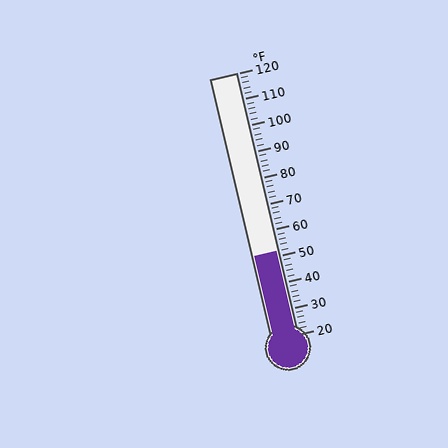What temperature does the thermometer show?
The thermometer shows approximately 52°F.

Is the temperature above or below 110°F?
The temperature is below 110°F.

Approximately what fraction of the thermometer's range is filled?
The thermometer is filled to approximately 30% of its range.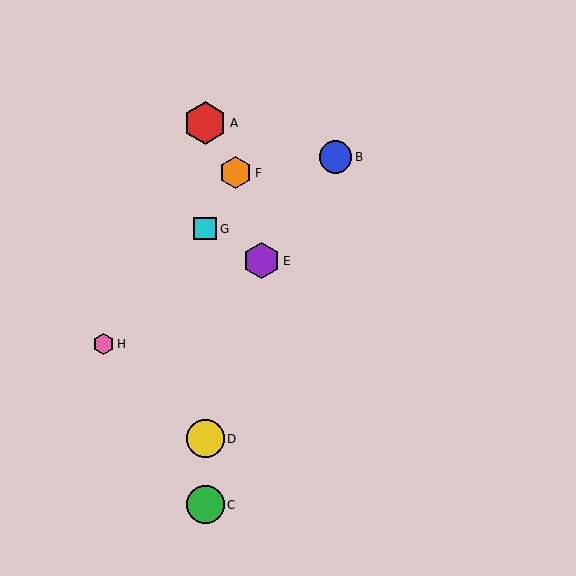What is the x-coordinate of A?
Object A is at x≈205.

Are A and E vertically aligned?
No, A is at x≈205 and E is at x≈262.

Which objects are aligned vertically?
Objects A, C, D, G are aligned vertically.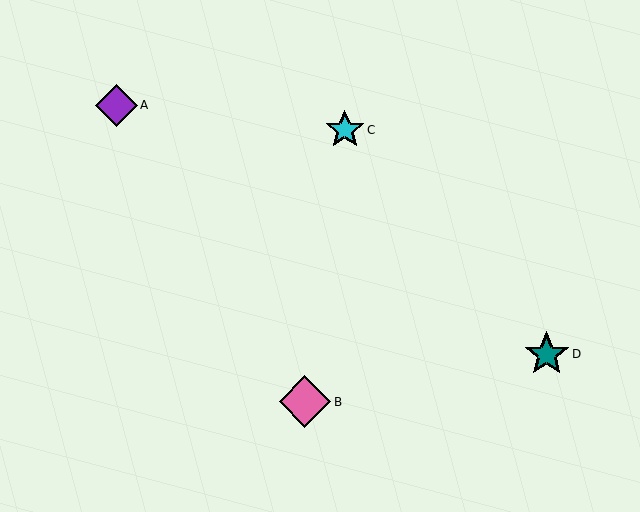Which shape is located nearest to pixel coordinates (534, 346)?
The teal star (labeled D) at (547, 354) is nearest to that location.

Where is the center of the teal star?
The center of the teal star is at (547, 354).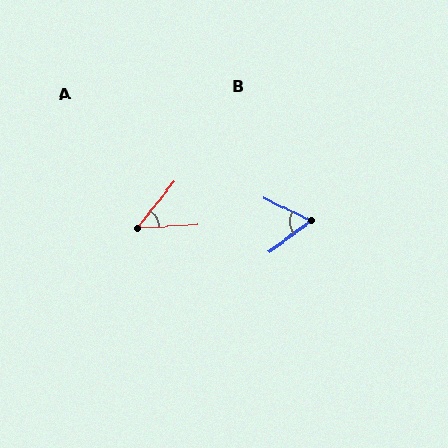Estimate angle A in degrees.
Approximately 47 degrees.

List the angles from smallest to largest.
A (47°), B (62°).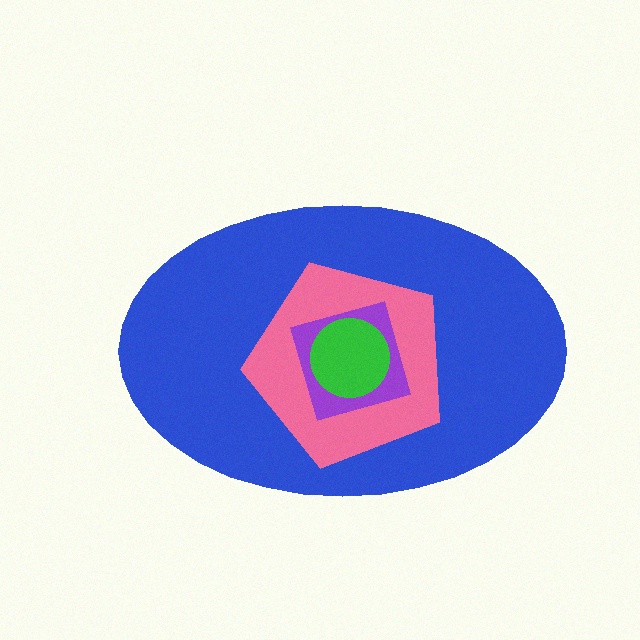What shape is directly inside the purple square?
The green circle.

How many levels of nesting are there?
4.